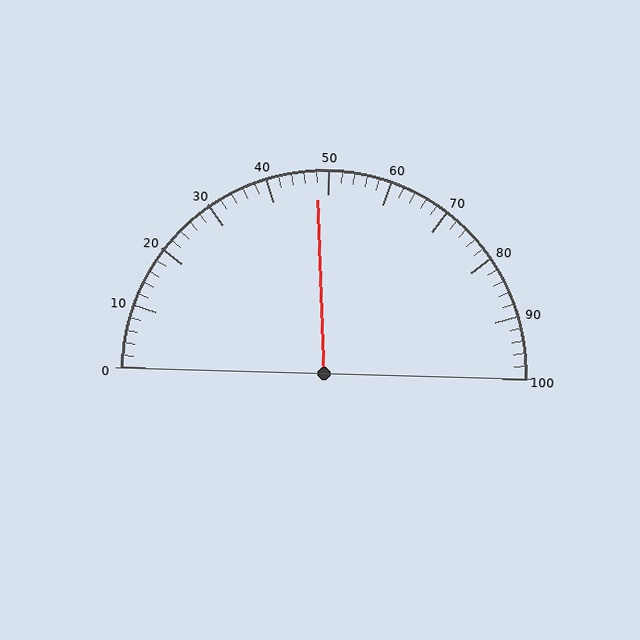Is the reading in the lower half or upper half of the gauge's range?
The reading is in the lower half of the range (0 to 100).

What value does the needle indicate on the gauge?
The needle indicates approximately 48.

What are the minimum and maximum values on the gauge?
The gauge ranges from 0 to 100.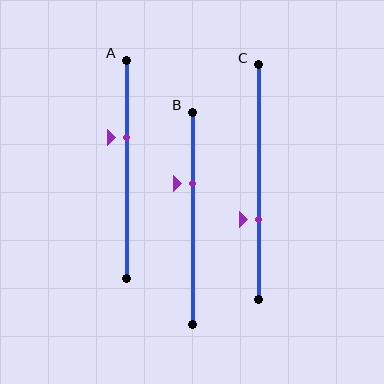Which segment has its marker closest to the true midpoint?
Segment A has its marker closest to the true midpoint.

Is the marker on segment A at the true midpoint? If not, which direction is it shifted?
No, the marker on segment A is shifted upward by about 15% of the segment length.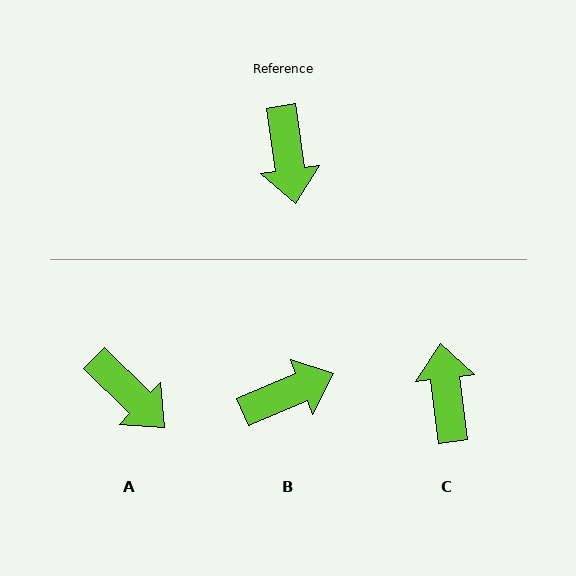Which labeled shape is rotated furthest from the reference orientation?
C, about 179 degrees away.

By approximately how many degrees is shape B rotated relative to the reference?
Approximately 104 degrees counter-clockwise.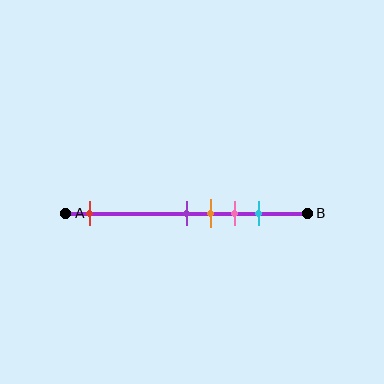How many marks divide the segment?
There are 5 marks dividing the segment.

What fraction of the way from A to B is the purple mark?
The purple mark is approximately 50% (0.5) of the way from A to B.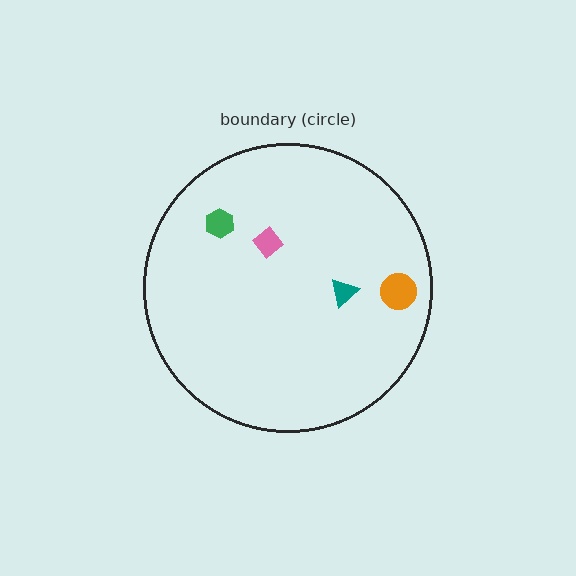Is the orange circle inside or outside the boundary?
Inside.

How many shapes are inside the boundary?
4 inside, 0 outside.